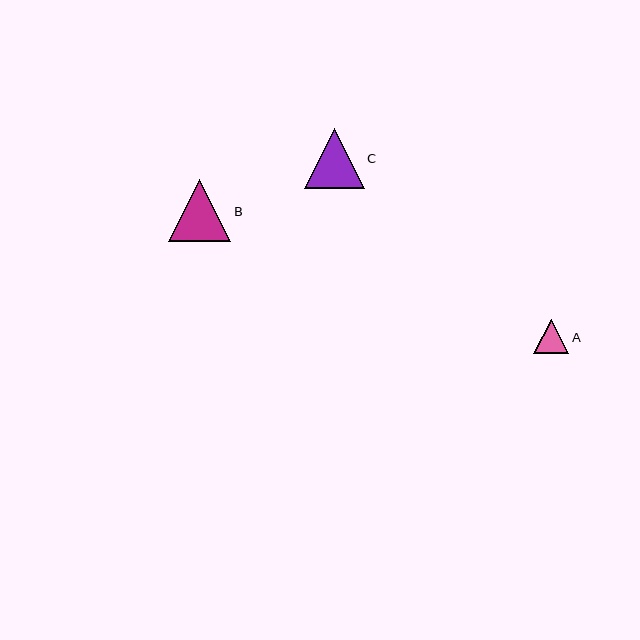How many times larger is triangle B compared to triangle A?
Triangle B is approximately 1.8 times the size of triangle A.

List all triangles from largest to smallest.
From largest to smallest: B, C, A.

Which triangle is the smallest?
Triangle A is the smallest with a size of approximately 35 pixels.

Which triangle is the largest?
Triangle B is the largest with a size of approximately 62 pixels.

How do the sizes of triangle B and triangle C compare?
Triangle B and triangle C are approximately the same size.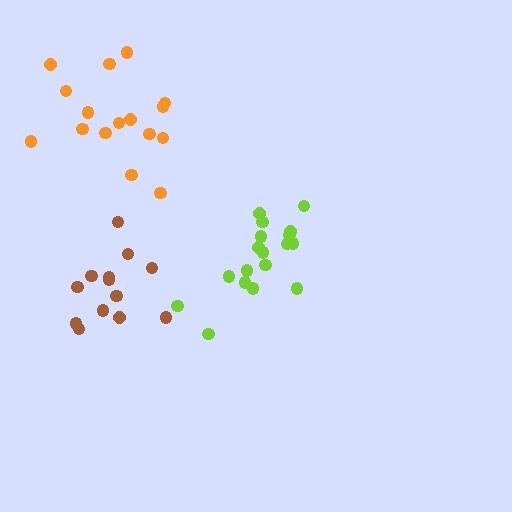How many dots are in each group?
Group 1: 13 dots, Group 2: 18 dots, Group 3: 16 dots (47 total).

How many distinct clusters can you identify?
There are 3 distinct clusters.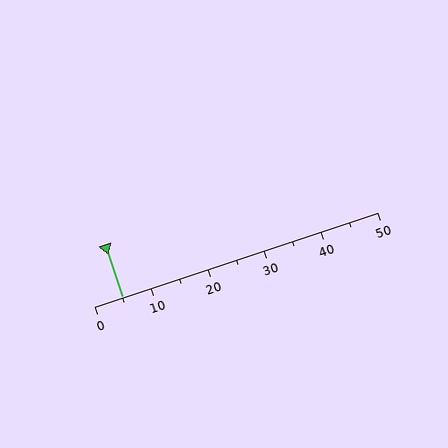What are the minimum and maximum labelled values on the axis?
The axis runs from 0 to 50.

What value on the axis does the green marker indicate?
The marker indicates approximately 5.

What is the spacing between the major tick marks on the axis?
The major ticks are spaced 10 apart.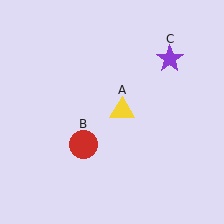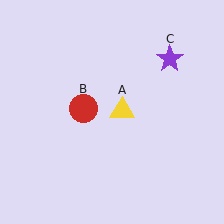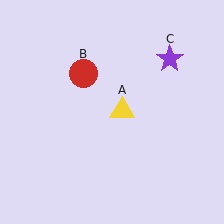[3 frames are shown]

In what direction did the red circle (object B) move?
The red circle (object B) moved up.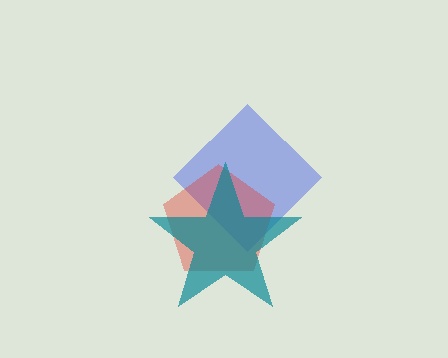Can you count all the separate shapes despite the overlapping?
Yes, there are 3 separate shapes.